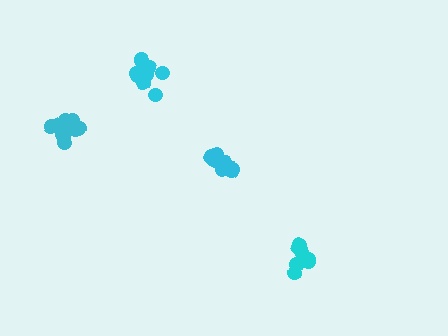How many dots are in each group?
Group 1: 7 dots, Group 2: 7 dots, Group 3: 12 dots, Group 4: 10 dots (36 total).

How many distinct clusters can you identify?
There are 4 distinct clusters.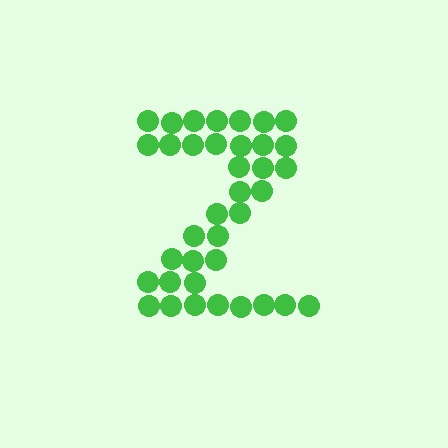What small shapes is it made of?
It is made of small circles.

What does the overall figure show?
The overall figure shows the letter Z.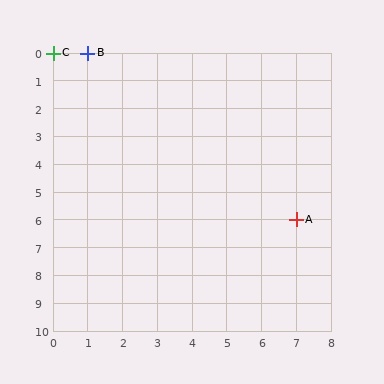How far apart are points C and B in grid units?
Points C and B are 1 column apart.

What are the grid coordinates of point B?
Point B is at grid coordinates (1, 0).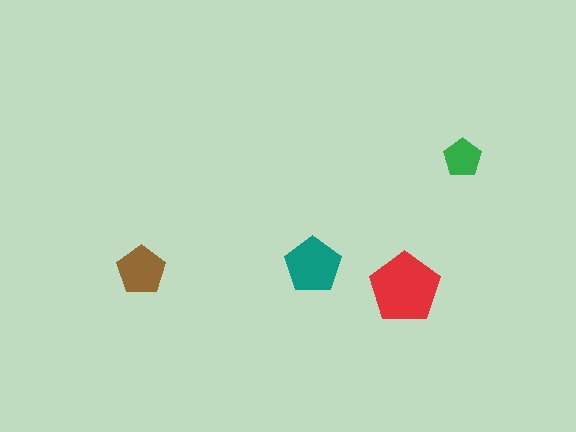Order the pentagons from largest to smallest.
the red one, the teal one, the brown one, the green one.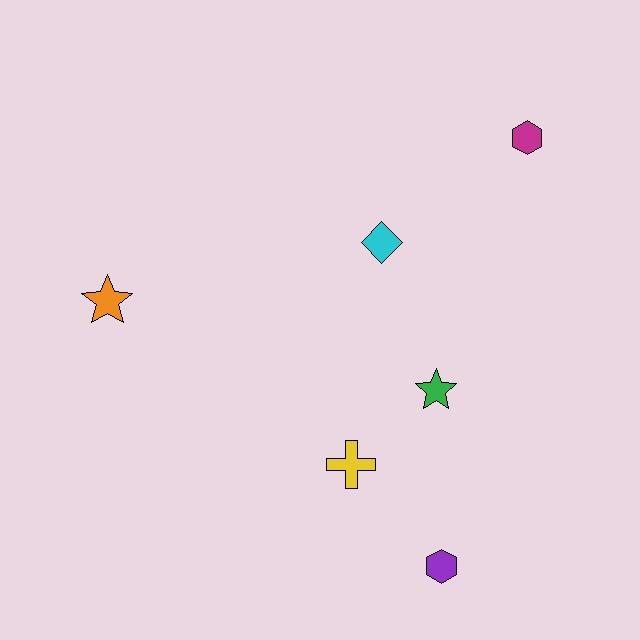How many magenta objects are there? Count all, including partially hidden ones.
There is 1 magenta object.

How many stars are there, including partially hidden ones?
There are 2 stars.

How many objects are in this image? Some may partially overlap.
There are 6 objects.